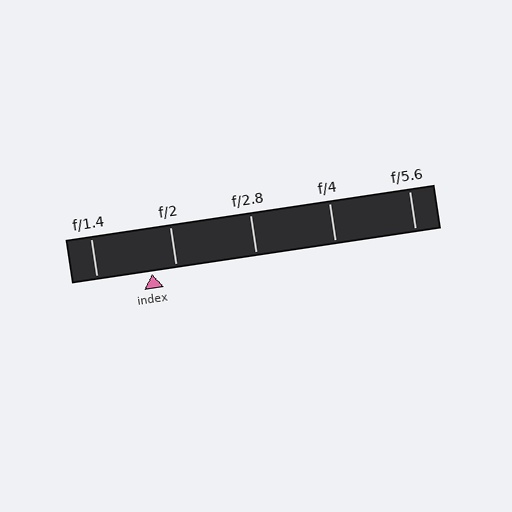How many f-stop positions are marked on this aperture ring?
There are 5 f-stop positions marked.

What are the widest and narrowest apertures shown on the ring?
The widest aperture shown is f/1.4 and the narrowest is f/5.6.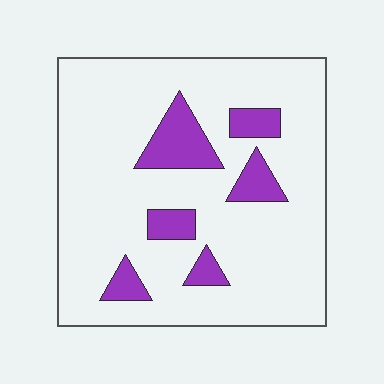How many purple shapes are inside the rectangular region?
6.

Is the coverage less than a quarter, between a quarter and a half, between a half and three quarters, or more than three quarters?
Less than a quarter.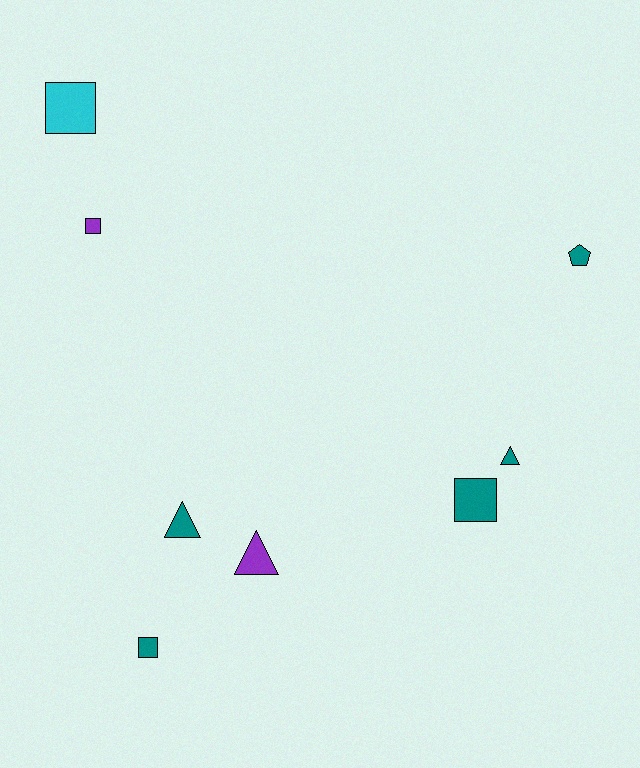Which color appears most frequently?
Teal, with 5 objects.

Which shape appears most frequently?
Square, with 4 objects.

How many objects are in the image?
There are 8 objects.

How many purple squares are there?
There is 1 purple square.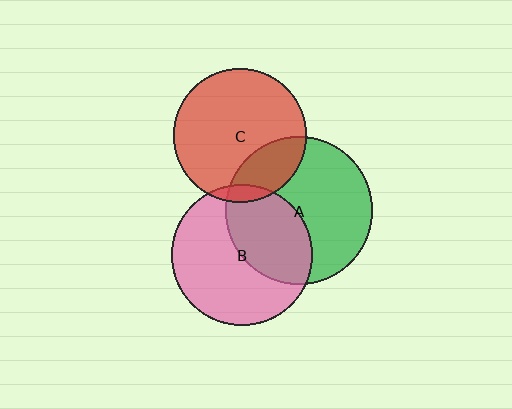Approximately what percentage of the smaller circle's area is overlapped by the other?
Approximately 5%.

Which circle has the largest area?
Circle A (green).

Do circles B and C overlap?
Yes.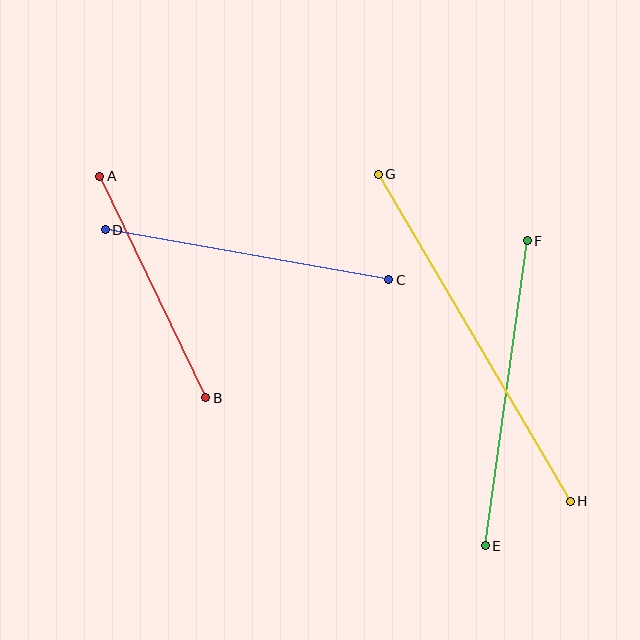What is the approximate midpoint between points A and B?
The midpoint is at approximately (153, 287) pixels.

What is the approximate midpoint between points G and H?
The midpoint is at approximately (474, 338) pixels.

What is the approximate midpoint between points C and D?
The midpoint is at approximately (247, 255) pixels.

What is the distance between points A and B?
The distance is approximately 245 pixels.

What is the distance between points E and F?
The distance is approximately 308 pixels.